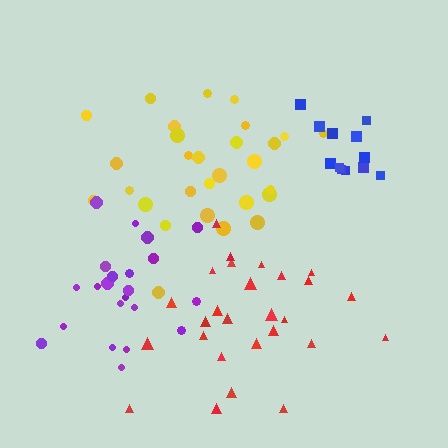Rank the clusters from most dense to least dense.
purple, blue, yellow, red.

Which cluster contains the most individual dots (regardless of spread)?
Yellow (29).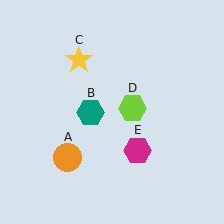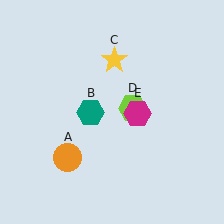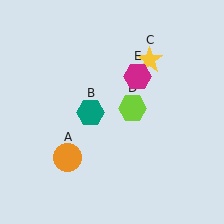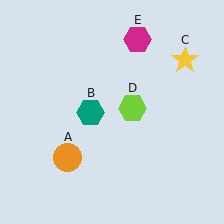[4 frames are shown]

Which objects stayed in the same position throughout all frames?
Orange circle (object A) and teal hexagon (object B) and lime hexagon (object D) remained stationary.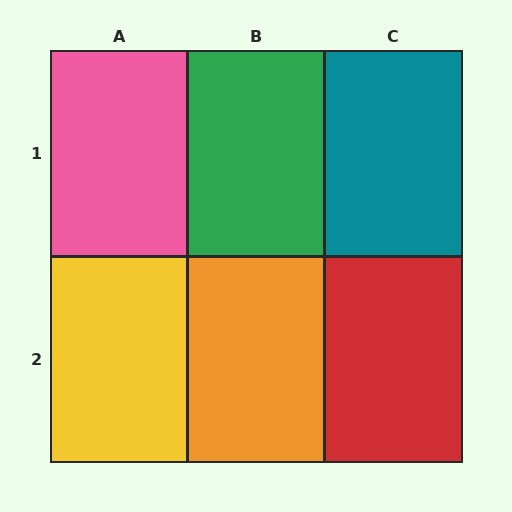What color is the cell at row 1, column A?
Pink.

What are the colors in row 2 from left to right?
Yellow, orange, red.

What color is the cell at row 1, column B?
Green.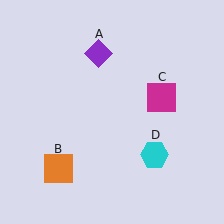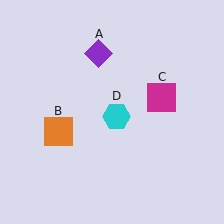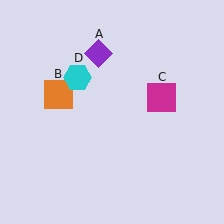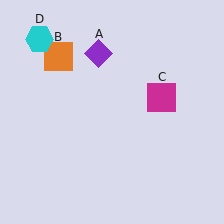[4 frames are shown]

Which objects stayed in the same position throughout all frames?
Purple diamond (object A) and magenta square (object C) remained stationary.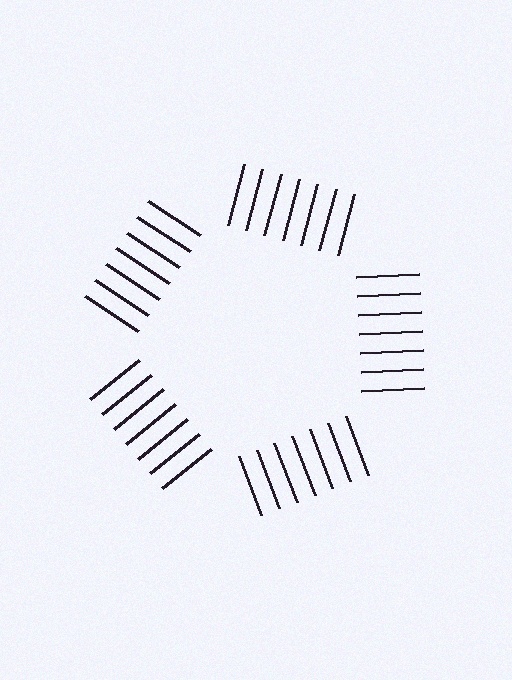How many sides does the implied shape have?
5 sides — the line-ends trace a pentagon.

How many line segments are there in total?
35 — 7 along each of the 5 edges.